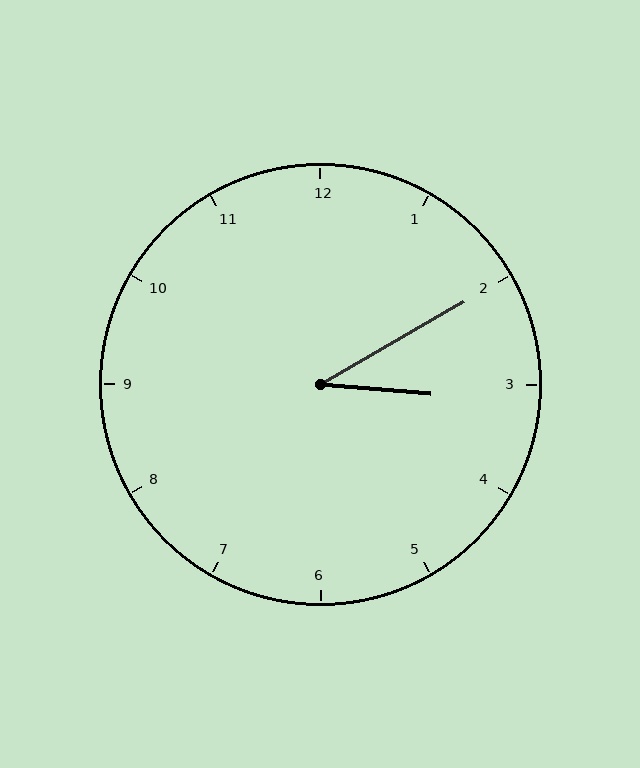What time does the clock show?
3:10.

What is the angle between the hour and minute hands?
Approximately 35 degrees.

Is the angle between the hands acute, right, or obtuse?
It is acute.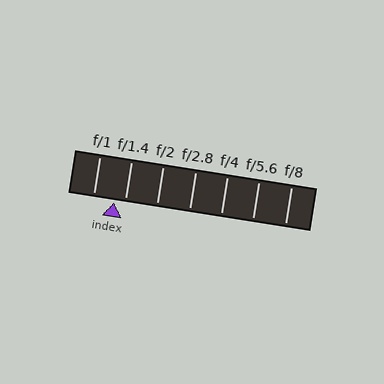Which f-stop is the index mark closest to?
The index mark is closest to f/1.4.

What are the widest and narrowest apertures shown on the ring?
The widest aperture shown is f/1 and the narrowest is f/8.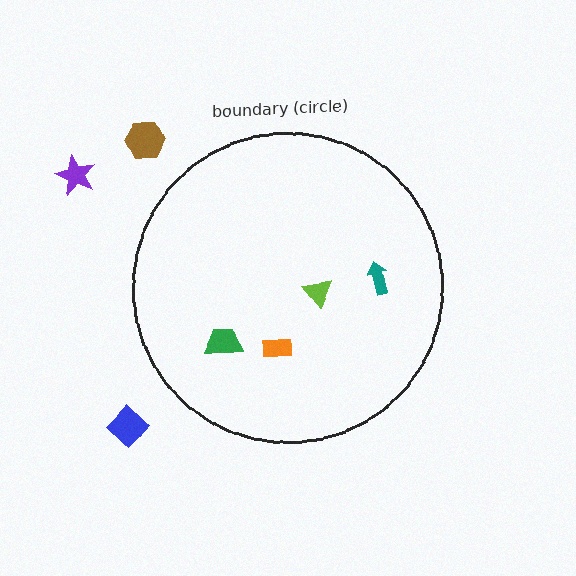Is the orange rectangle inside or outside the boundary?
Inside.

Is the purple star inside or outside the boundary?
Outside.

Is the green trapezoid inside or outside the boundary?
Inside.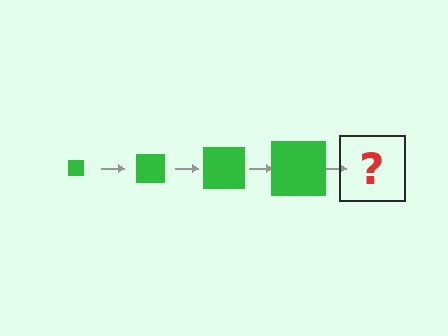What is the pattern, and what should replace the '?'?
The pattern is that the square gets progressively larger each step. The '?' should be a green square, larger than the previous one.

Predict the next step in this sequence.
The next step is a green square, larger than the previous one.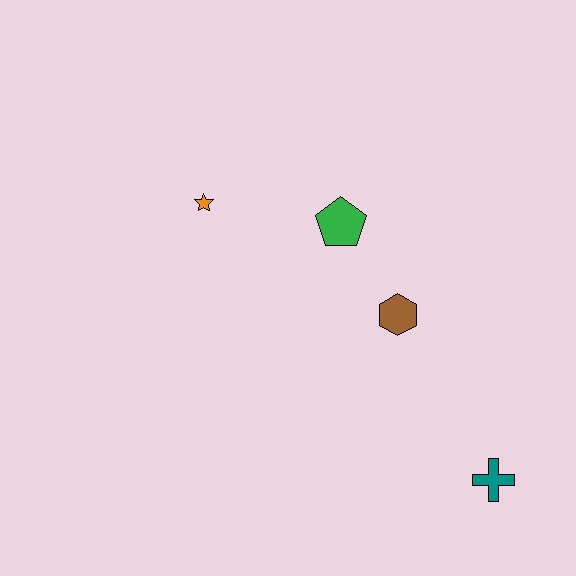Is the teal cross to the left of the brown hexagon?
No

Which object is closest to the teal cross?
The brown hexagon is closest to the teal cross.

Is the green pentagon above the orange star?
No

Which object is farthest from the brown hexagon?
The orange star is farthest from the brown hexagon.